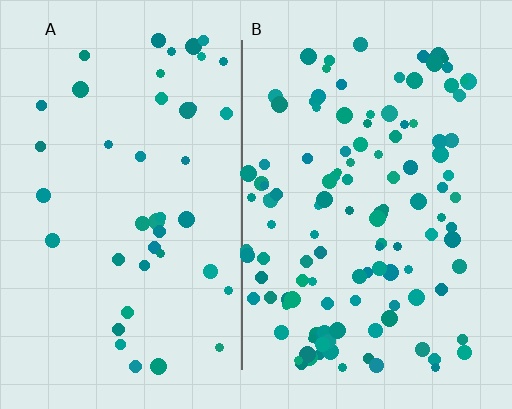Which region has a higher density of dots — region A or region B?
B (the right).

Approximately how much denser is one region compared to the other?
Approximately 2.7× — region B over region A.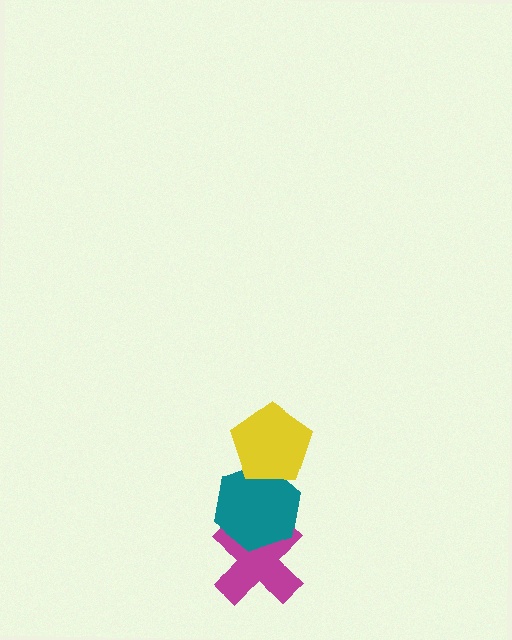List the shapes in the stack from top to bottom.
From top to bottom: the yellow pentagon, the teal hexagon, the magenta cross.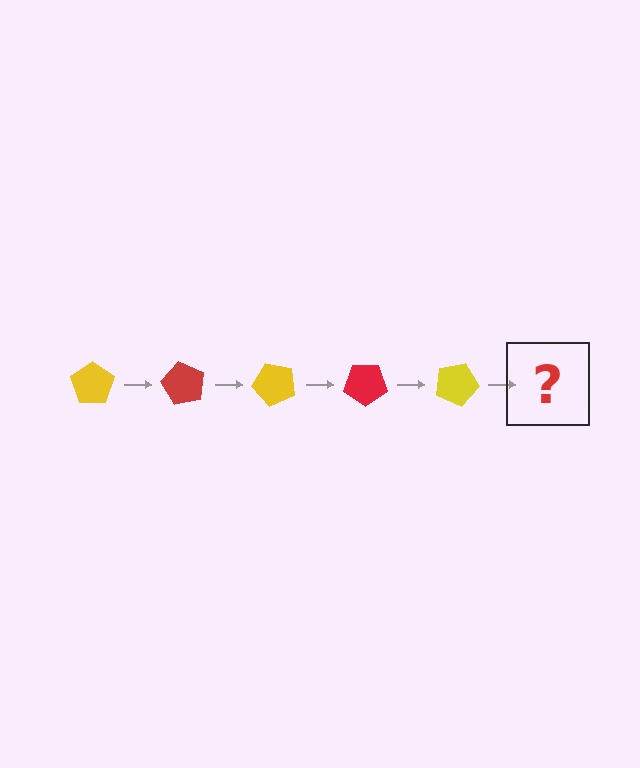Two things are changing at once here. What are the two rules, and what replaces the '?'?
The two rules are that it rotates 60 degrees each step and the color cycles through yellow and red. The '?' should be a red pentagon, rotated 300 degrees from the start.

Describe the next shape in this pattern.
It should be a red pentagon, rotated 300 degrees from the start.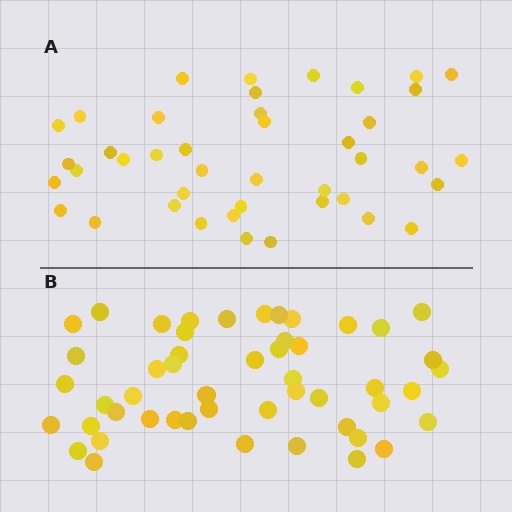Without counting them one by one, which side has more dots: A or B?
Region B (the bottom region) has more dots.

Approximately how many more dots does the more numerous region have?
Region B has roughly 8 or so more dots than region A.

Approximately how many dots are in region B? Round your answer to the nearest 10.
About 50 dots.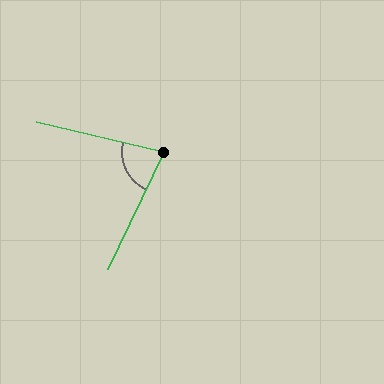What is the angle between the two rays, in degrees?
Approximately 78 degrees.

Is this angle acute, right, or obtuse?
It is acute.